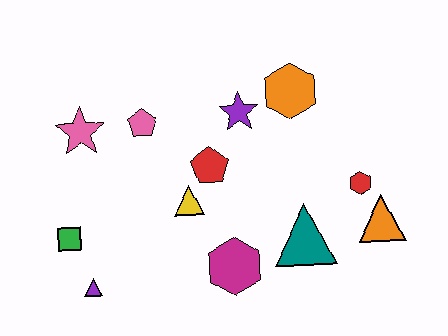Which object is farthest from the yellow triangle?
The orange triangle is farthest from the yellow triangle.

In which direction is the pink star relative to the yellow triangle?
The pink star is to the left of the yellow triangle.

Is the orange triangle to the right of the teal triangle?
Yes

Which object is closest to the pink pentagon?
The pink star is closest to the pink pentagon.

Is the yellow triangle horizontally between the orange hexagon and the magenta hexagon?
No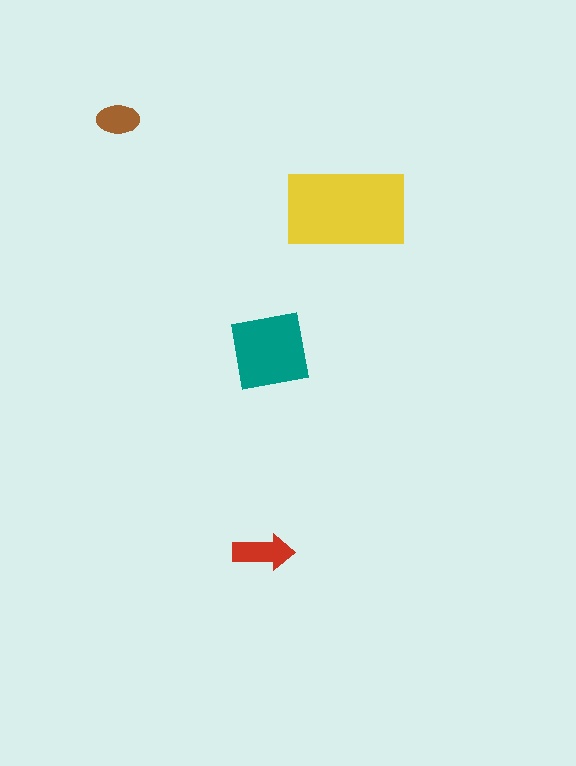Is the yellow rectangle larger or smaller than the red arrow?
Larger.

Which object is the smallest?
The brown ellipse.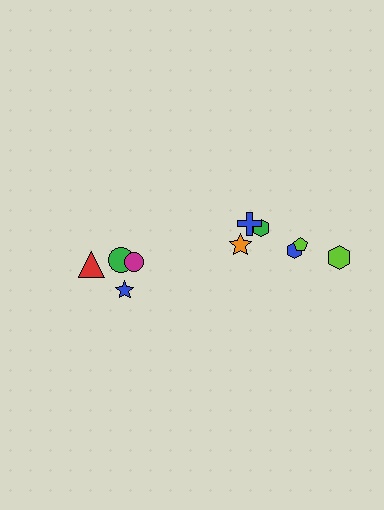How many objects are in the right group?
There are 6 objects.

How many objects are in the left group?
There are 4 objects.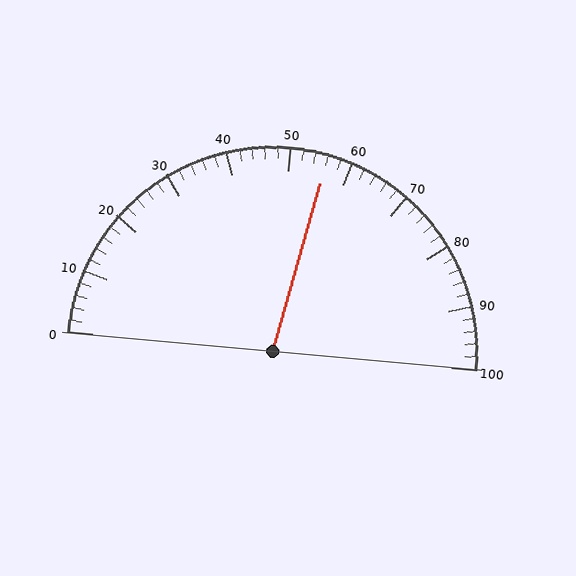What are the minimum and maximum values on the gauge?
The gauge ranges from 0 to 100.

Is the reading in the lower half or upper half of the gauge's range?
The reading is in the upper half of the range (0 to 100).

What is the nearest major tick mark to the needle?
The nearest major tick mark is 60.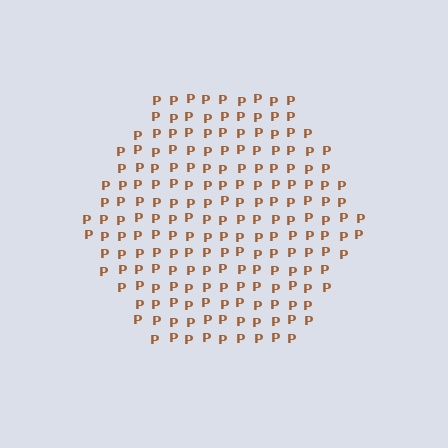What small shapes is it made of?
It is made of small letter P's.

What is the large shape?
The large shape is a hexagon.